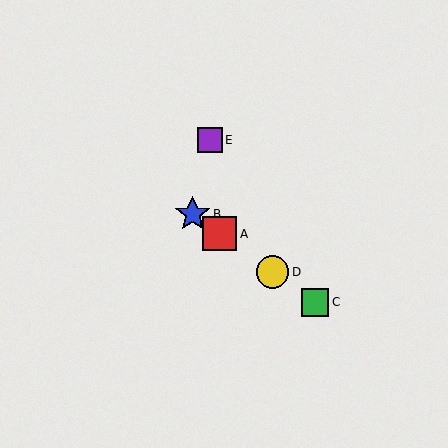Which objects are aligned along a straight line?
Objects A, B, C, D are aligned along a straight line.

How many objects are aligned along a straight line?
4 objects (A, B, C, D) are aligned along a straight line.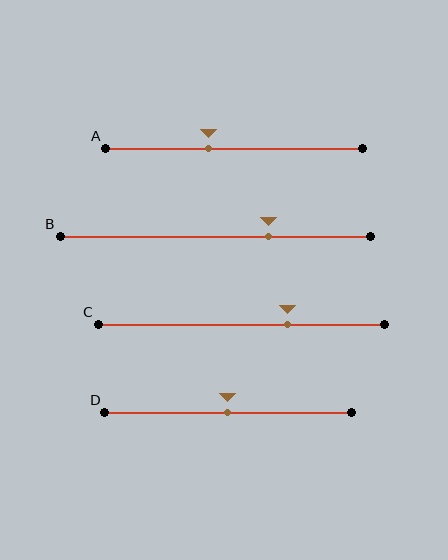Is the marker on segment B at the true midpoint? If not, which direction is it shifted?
No, the marker on segment B is shifted to the right by about 17% of the segment length.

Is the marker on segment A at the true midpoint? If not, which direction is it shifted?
No, the marker on segment A is shifted to the left by about 10% of the segment length.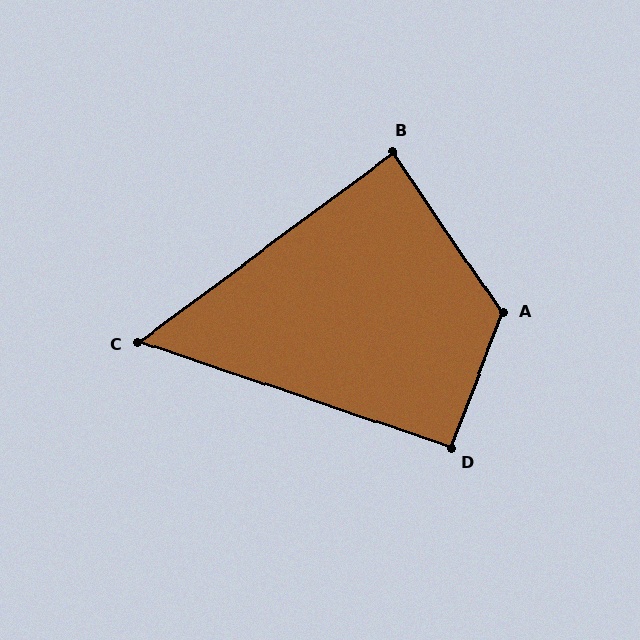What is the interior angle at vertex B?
Approximately 88 degrees (approximately right).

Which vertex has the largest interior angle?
A, at approximately 125 degrees.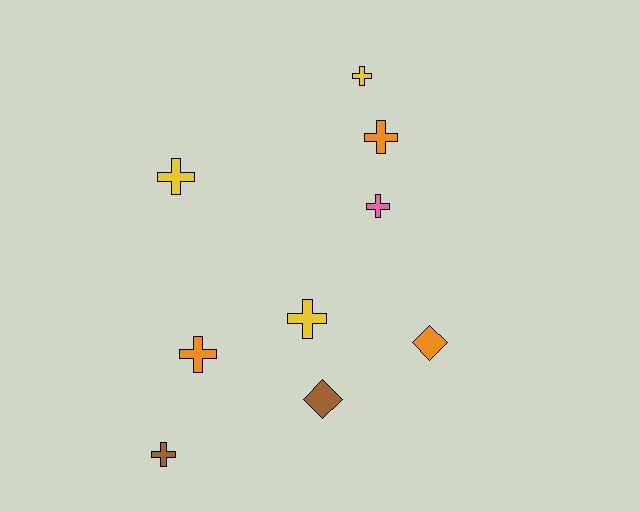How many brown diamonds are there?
There is 1 brown diamond.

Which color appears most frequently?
Orange, with 3 objects.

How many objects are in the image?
There are 9 objects.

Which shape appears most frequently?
Cross, with 7 objects.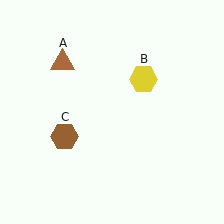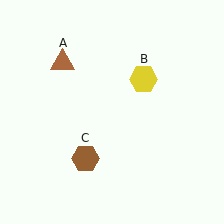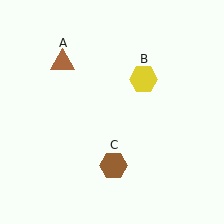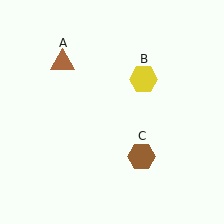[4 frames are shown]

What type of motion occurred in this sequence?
The brown hexagon (object C) rotated counterclockwise around the center of the scene.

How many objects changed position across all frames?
1 object changed position: brown hexagon (object C).